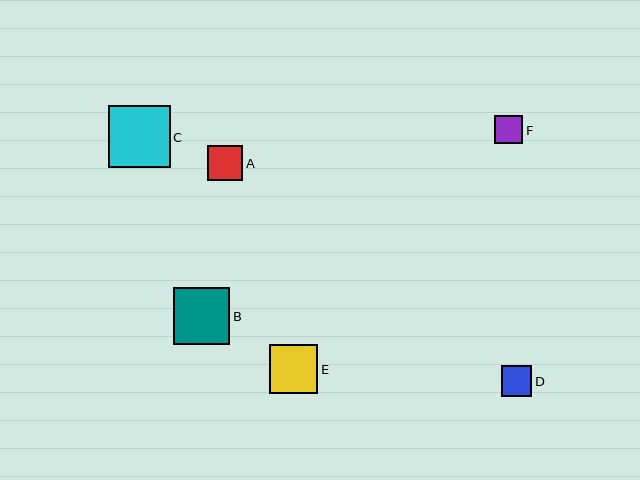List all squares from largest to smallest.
From largest to smallest: C, B, E, A, D, F.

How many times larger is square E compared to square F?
Square E is approximately 1.7 times the size of square F.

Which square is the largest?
Square C is the largest with a size of approximately 62 pixels.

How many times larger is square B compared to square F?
Square B is approximately 2.0 times the size of square F.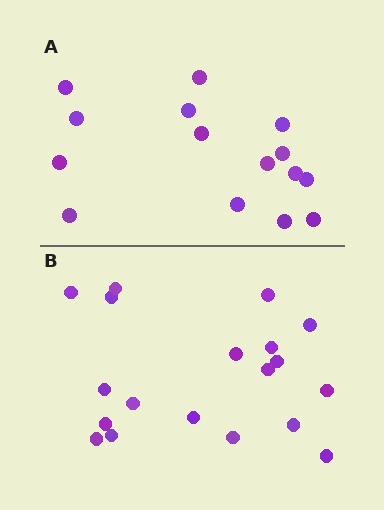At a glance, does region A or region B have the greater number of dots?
Region B (the bottom region) has more dots.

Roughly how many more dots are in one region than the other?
Region B has about 4 more dots than region A.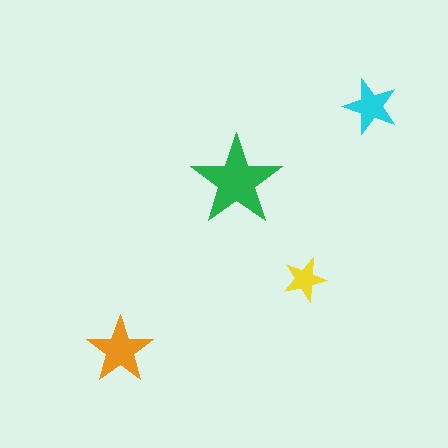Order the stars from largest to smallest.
the green one, the orange one, the cyan one, the yellow one.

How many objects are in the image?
There are 4 objects in the image.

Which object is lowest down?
The orange star is bottommost.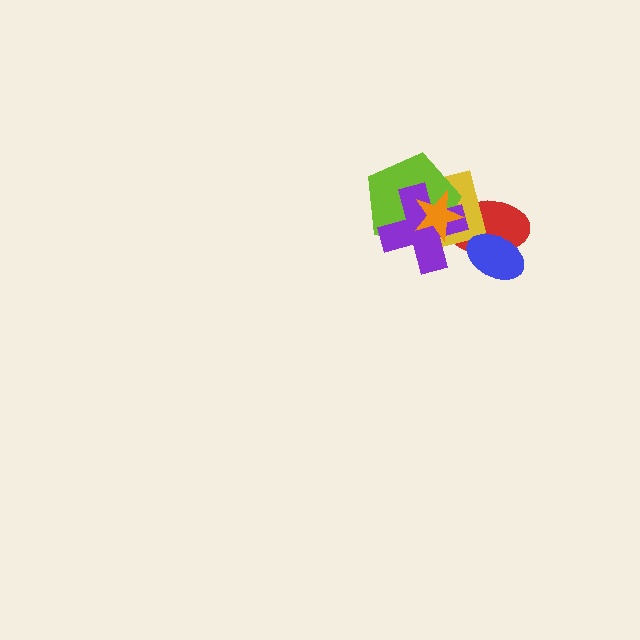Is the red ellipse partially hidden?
Yes, it is partially covered by another shape.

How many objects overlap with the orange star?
4 objects overlap with the orange star.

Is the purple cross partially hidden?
Yes, it is partially covered by another shape.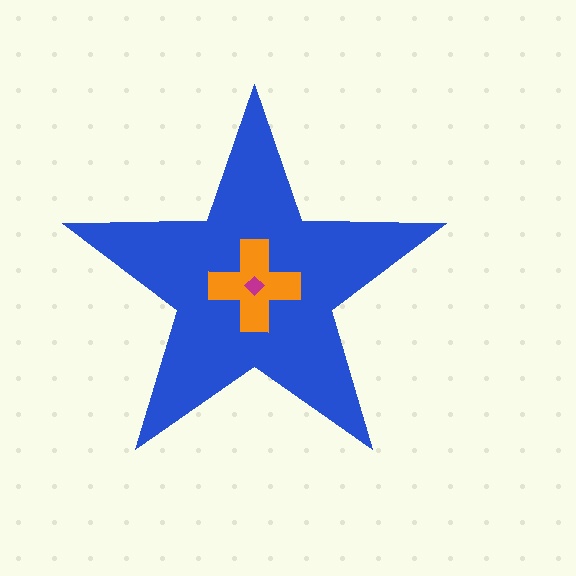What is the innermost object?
The magenta diamond.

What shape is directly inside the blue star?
The orange cross.